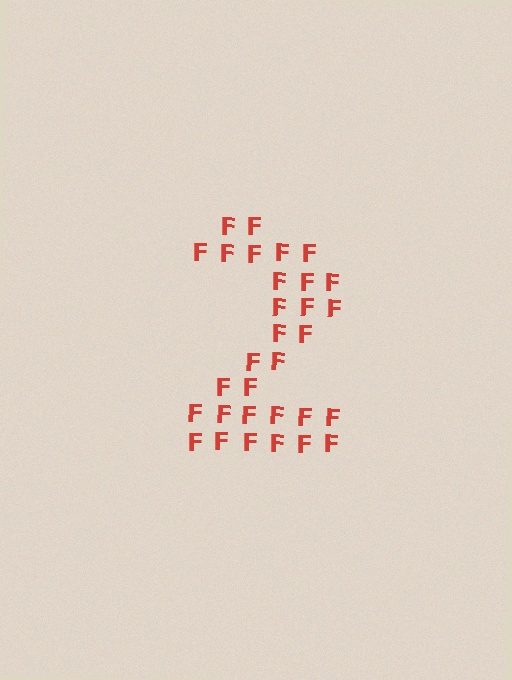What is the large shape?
The large shape is the digit 2.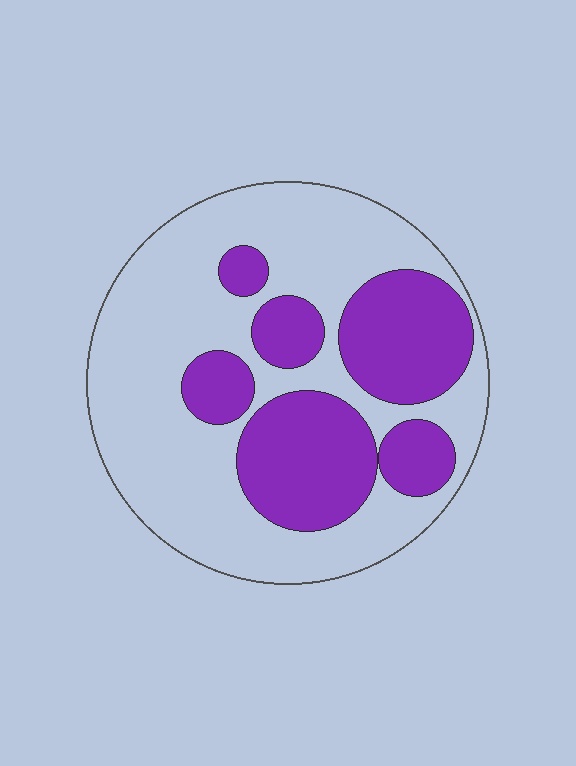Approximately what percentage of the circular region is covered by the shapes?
Approximately 35%.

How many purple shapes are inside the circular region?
6.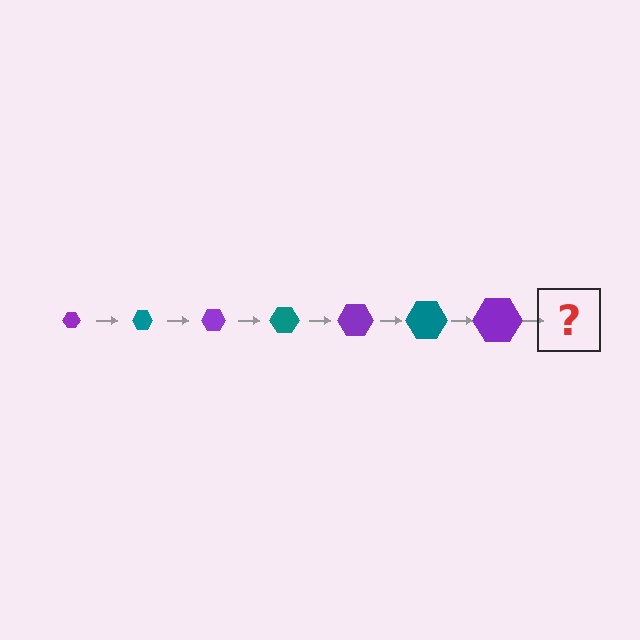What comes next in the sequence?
The next element should be a teal hexagon, larger than the previous one.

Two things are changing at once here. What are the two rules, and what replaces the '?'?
The two rules are that the hexagon grows larger each step and the color cycles through purple and teal. The '?' should be a teal hexagon, larger than the previous one.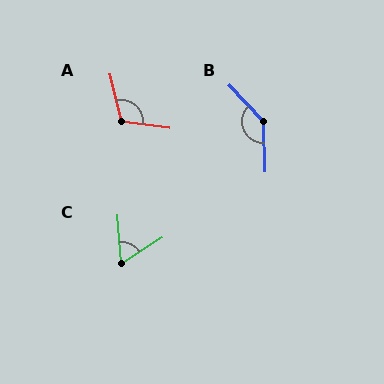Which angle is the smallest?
C, at approximately 62 degrees.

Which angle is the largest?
B, at approximately 139 degrees.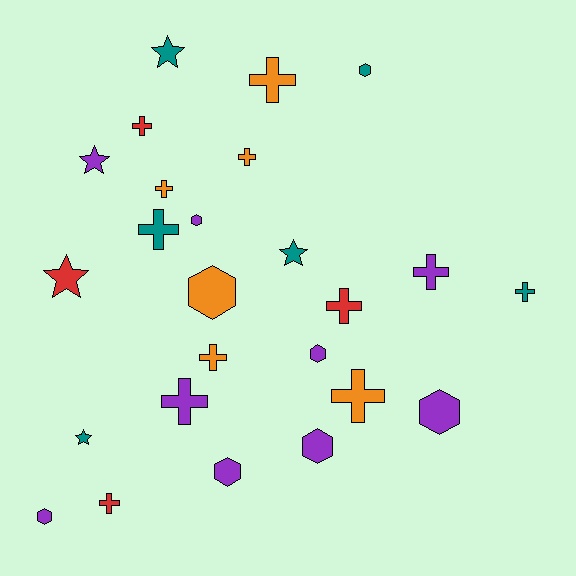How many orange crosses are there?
There are 5 orange crosses.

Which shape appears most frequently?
Cross, with 12 objects.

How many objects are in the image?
There are 25 objects.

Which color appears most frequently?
Purple, with 9 objects.